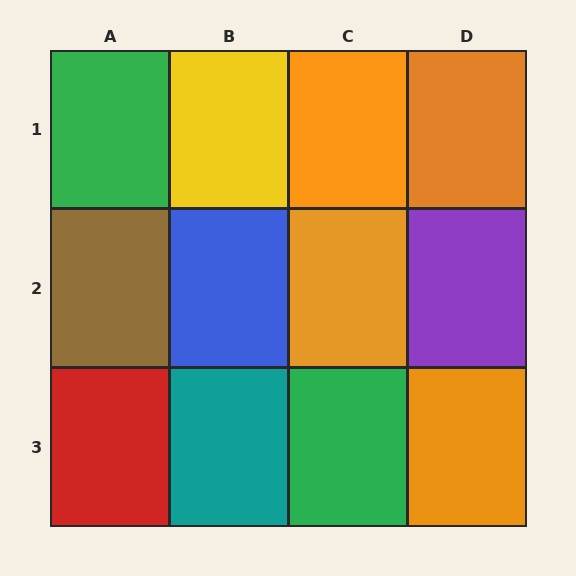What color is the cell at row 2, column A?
Brown.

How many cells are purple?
1 cell is purple.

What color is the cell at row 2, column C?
Orange.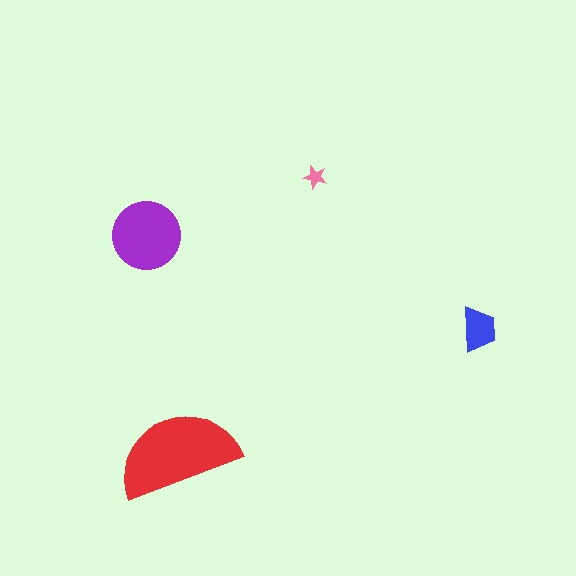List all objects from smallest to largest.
The pink star, the blue trapezoid, the purple circle, the red semicircle.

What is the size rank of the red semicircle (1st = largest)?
1st.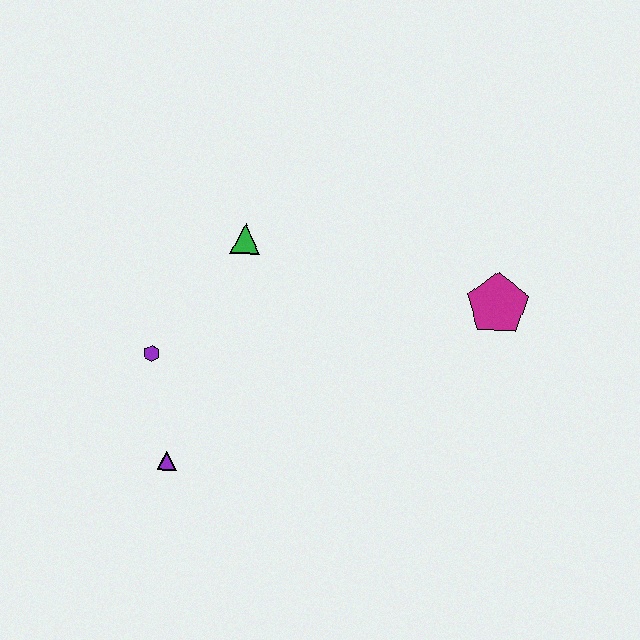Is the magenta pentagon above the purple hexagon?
Yes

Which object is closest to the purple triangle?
The purple hexagon is closest to the purple triangle.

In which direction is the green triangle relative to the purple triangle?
The green triangle is above the purple triangle.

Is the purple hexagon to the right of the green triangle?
No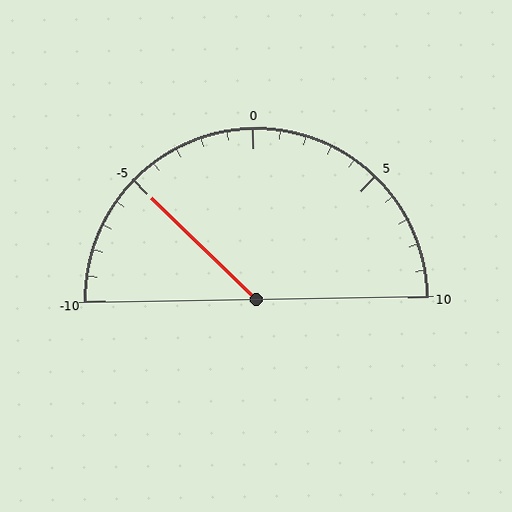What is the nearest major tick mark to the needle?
The nearest major tick mark is -5.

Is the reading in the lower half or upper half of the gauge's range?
The reading is in the lower half of the range (-10 to 10).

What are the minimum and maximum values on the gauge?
The gauge ranges from -10 to 10.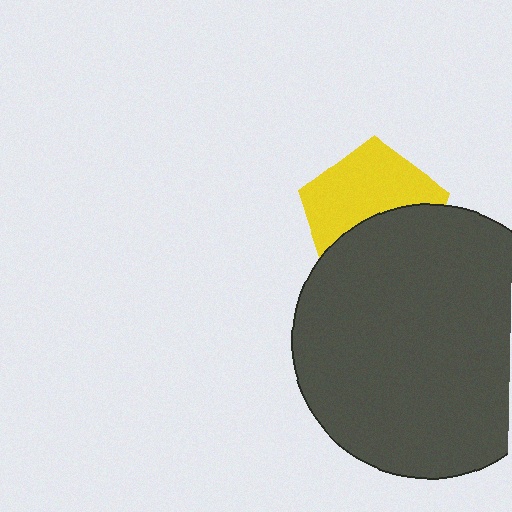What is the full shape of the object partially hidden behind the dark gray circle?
The partially hidden object is a yellow pentagon.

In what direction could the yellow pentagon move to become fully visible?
The yellow pentagon could move up. That would shift it out from behind the dark gray circle entirely.